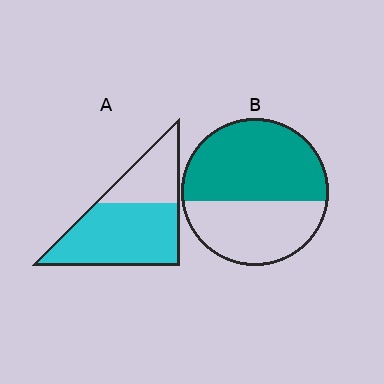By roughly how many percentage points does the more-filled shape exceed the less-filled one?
By roughly 10 percentage points (A over B).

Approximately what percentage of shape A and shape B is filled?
A is approximately 65% and B is approximately 60%.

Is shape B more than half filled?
Yes.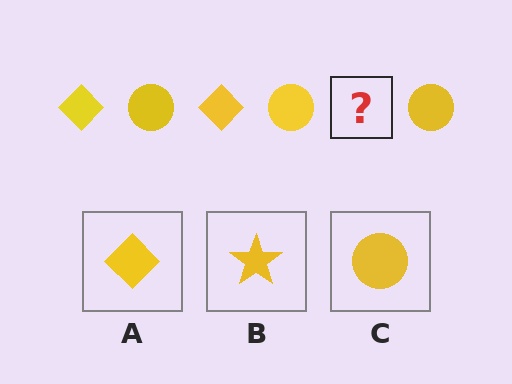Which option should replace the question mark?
Option A.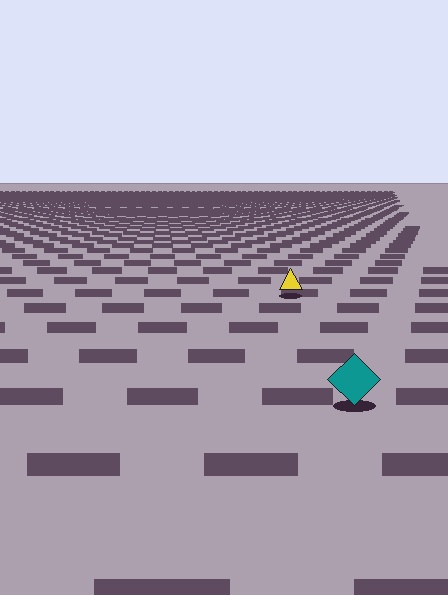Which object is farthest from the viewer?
The yellow triangle is farthest from the viewer. It appears smaller and the ground texture around it is denser.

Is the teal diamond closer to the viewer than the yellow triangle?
Yes. The teal diamond is closer — you can tell from the texture gradient: the ground texture is coarser near it.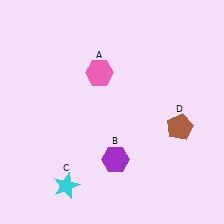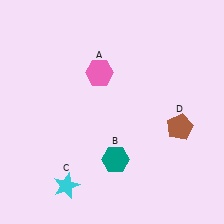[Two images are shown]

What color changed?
The hexagon (B) changed from purple in Image 1 to teal in Image 2.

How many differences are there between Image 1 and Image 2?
There is 1 difference between the two images.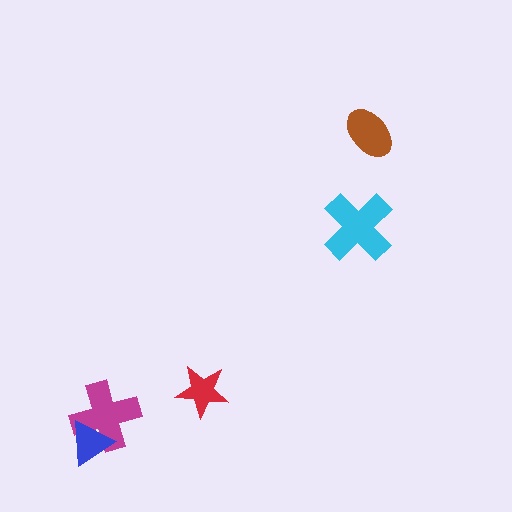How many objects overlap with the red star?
0 objects overlap with the red star.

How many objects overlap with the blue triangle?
1 object overlaps with the blue triangle.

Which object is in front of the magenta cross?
The blue triangle is in front of the magenta cross.